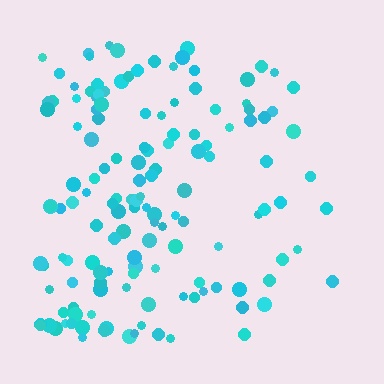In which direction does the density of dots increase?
From right to left, with the left side densest.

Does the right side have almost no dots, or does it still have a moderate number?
Still a moderate number, just noticeably fewer than the left.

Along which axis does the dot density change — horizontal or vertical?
Horizontal.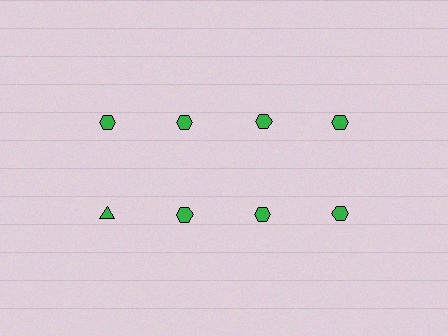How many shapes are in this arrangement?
There are 8 shapes arranged in a grid pattern.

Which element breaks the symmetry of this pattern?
The green triangle in the second row, leftmost column breaks the symmetry. All other shapes are green hexagons.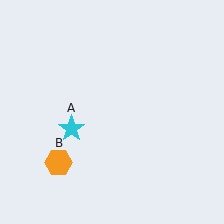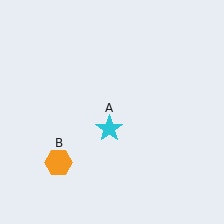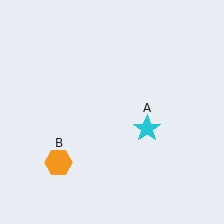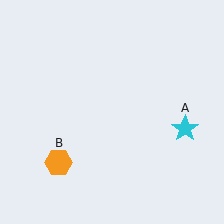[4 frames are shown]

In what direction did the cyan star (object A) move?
The cyan star (object A) moved right.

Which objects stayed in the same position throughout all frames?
Orange hexagon (object B) remained stationary.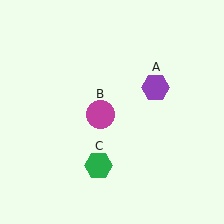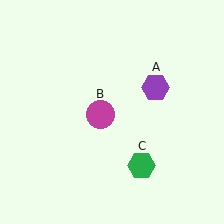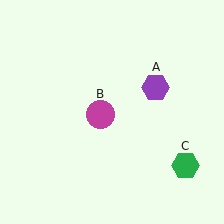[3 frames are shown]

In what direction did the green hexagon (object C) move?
The green hexagon (object C) moved right.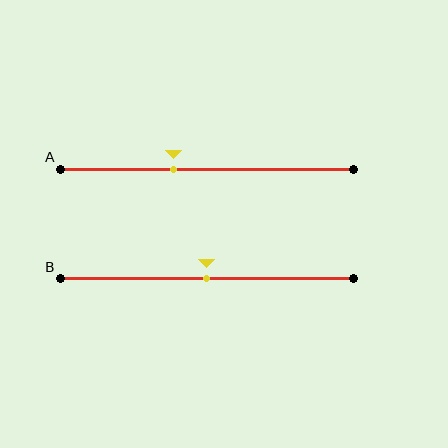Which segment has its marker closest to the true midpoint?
Segment B has its marker closest to the true midpoint.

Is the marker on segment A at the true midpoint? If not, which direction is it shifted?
No, the marker on segment A is shifted to the left by about 11% of the segment length.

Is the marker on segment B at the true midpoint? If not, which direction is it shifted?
Yes, the marker on segment B is at the true midpoint.